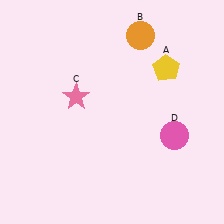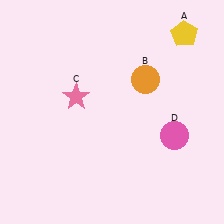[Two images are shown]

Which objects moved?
The objects that moved are: the yellow pentagon (A), the orange circle (B).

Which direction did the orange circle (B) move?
The orange circle (B) moved down.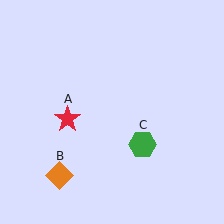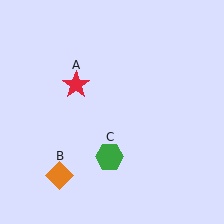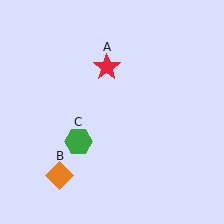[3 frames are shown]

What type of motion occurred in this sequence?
The red star (object A), green hexagon (object C) rotated clockwise around the center of the scene.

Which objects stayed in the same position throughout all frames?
Orange diamond (object B) remained stationary.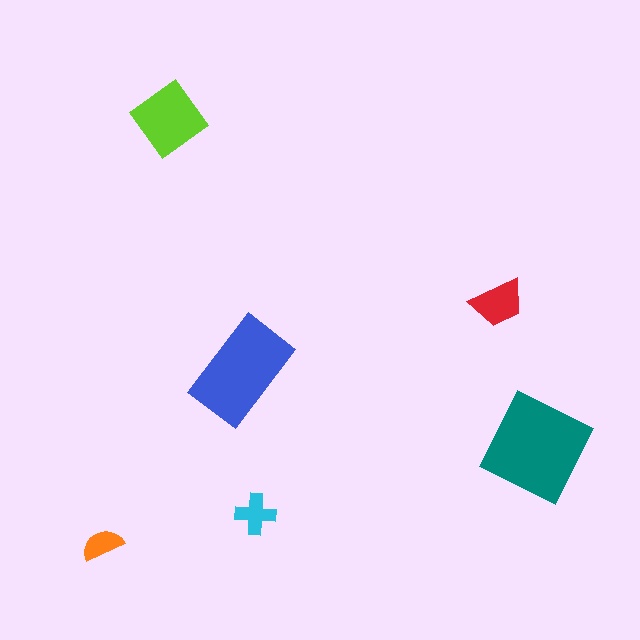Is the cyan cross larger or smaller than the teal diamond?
Smaller.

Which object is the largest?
The teal diamond.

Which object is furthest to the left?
The orange semicircle is leftmost.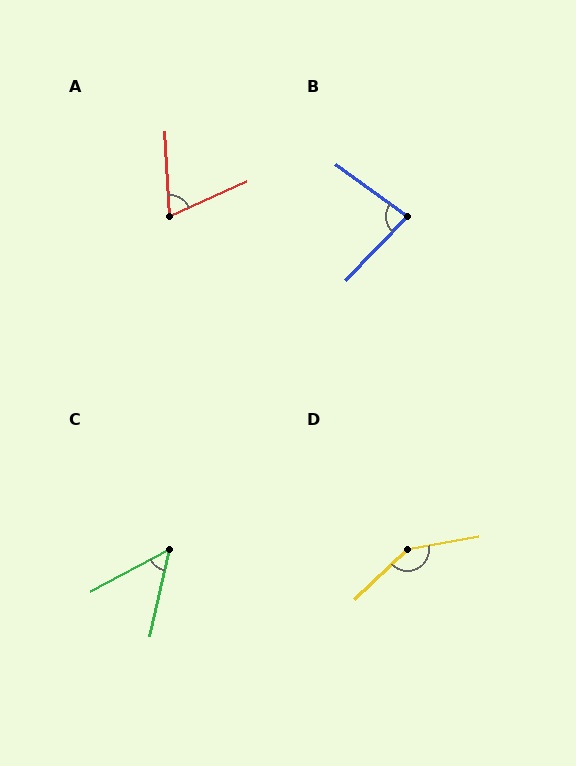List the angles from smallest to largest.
C (49°), A (69°), B (82°), D (147°).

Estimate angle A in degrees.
Approximately 69 degrees.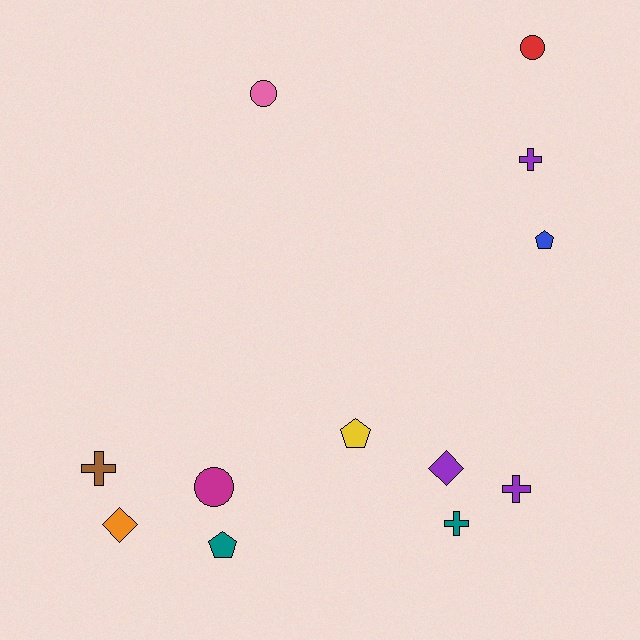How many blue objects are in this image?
There is 1 blue object.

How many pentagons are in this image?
There are 3 pentagons.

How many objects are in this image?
There are 12 objects.